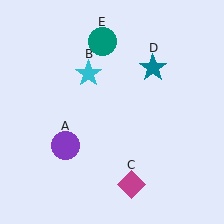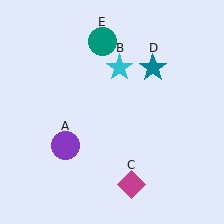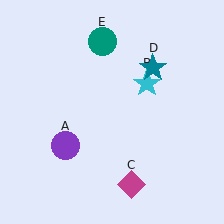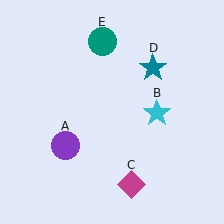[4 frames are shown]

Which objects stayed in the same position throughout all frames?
Purple circle (object A) and magenta diamond (object C) and teal star (object D) and teal circle (object E) remained stationary.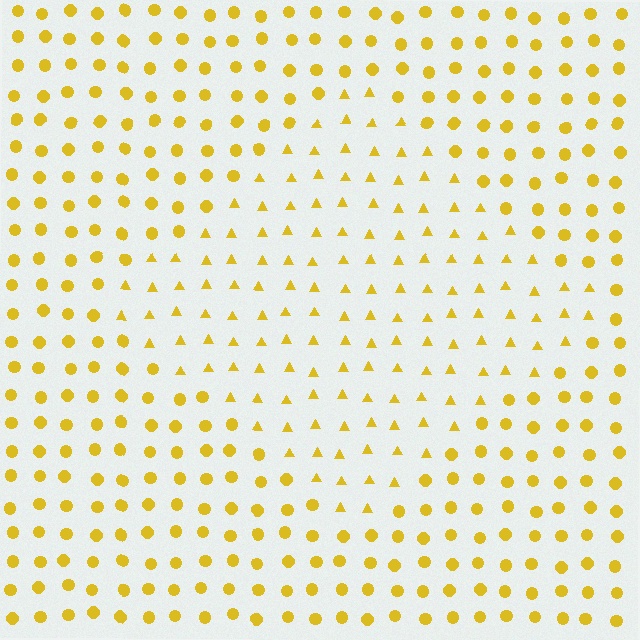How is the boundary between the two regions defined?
The boundary is defined by a change in element shape: triangles inside vs. circles outside. All elements share the same color and spacing.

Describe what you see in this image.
The image is filled with small yellow elements arranged in a uniform grid. A diamond-shaped region contains triangles, while the surrounding area contains circles. The boundary is defined purely by the change in element shape.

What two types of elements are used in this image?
The image uses triangles inside the diamond region and circles outside it.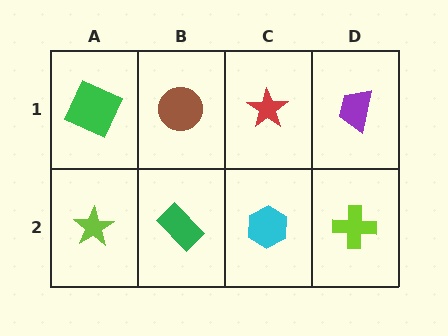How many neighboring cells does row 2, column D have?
2.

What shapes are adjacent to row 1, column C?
A cyan hexagon (row 2, column C), a brown circle (row 1, column B), a purple trapezoid (row 1, column D).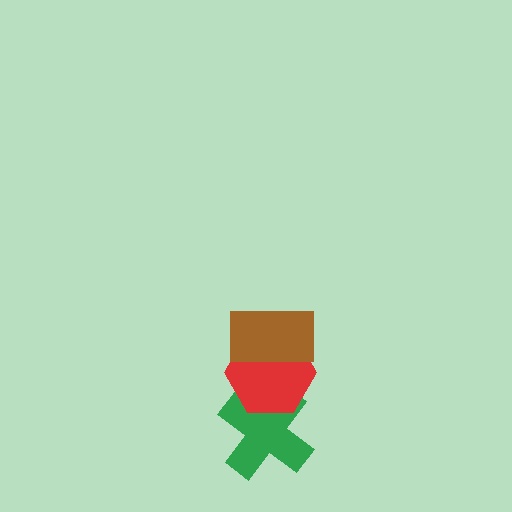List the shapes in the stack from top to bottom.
From top to bottom: the brown rectangle, the red hexagon, the green cross.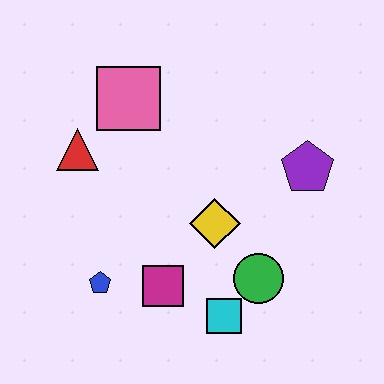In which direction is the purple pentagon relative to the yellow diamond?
The purple pentagon is to the right of the yellow diamond.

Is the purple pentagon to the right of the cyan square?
Yes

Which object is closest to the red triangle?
The pink square is closest to the red triangle.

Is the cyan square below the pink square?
Yes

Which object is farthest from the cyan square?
The pink square is farthest from the cyan square.